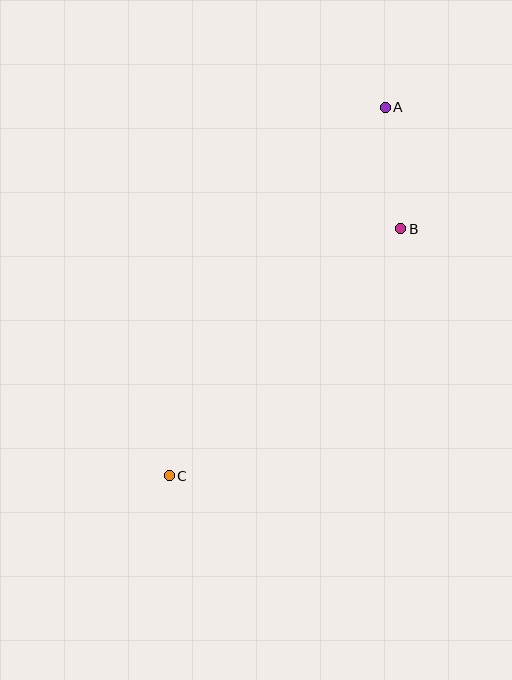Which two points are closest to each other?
Points A and B are closest to each other.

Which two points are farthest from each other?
Points A and C are farthest from each other.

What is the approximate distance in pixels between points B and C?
The distance between B and C is approximately 339 pixels.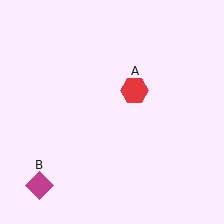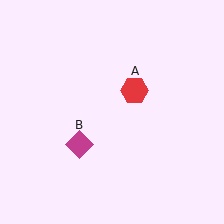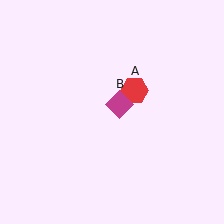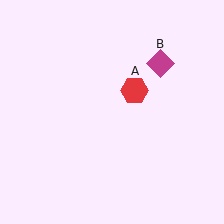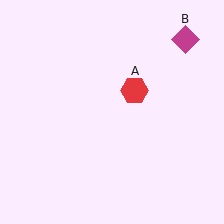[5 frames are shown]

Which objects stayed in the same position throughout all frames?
Red hexagon (object A) remained stationary.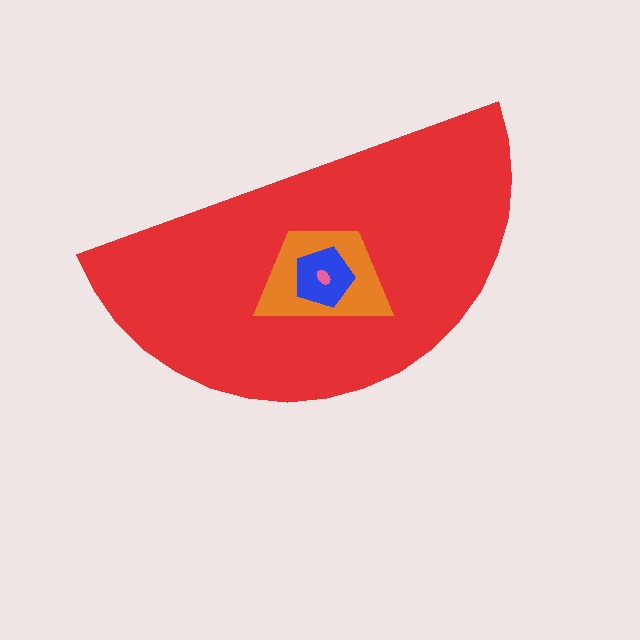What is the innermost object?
The pink ellipse.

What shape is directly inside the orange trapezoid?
The blue pentagon.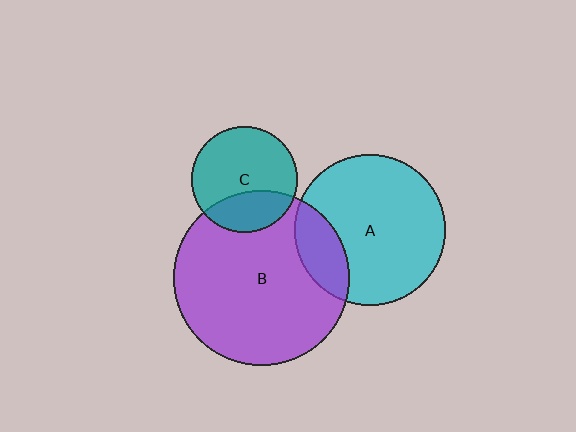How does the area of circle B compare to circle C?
Approximately 2.7 times.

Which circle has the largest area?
Circle B (purple).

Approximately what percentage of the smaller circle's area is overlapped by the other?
Approximately 20%.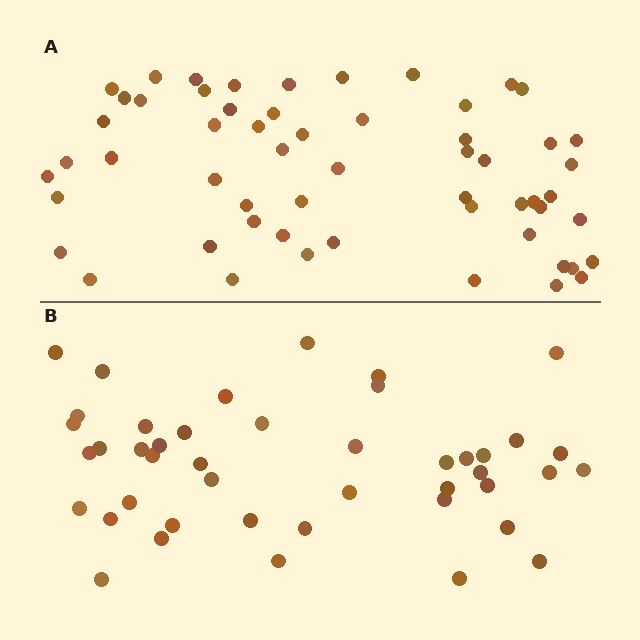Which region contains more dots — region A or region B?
Region A (the top region) has more dots.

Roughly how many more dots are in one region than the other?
Region A has approximately 15 more dots than region B.